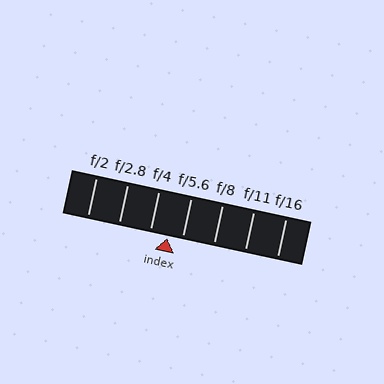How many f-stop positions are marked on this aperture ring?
There are 7 f-stop positions marked.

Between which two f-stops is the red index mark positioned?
The index mark is between f/4 and f/5.6.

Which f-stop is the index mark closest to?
The index mark is closest to f/5.6.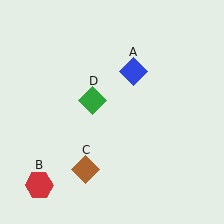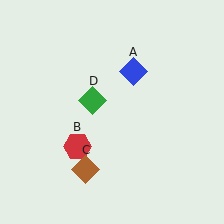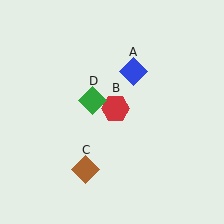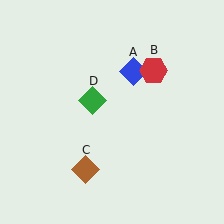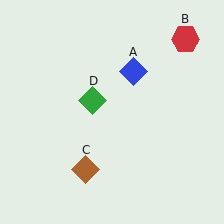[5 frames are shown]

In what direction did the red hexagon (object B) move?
The red hexagon (object B) moved up and to the right.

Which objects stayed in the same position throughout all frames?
Blue diamond (object A) and brown diamond (object C) and green diamond (object D) remained stationary.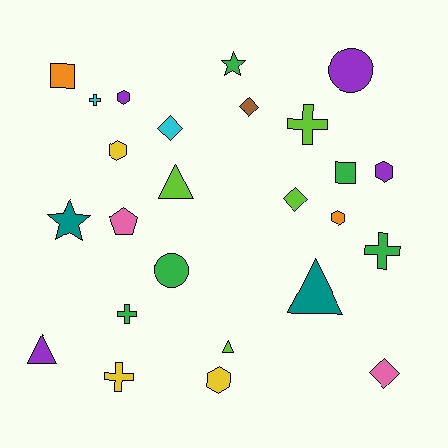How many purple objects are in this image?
There are 4 purple objects.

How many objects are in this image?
There are 25 objects.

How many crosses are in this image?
There are 5 crosses.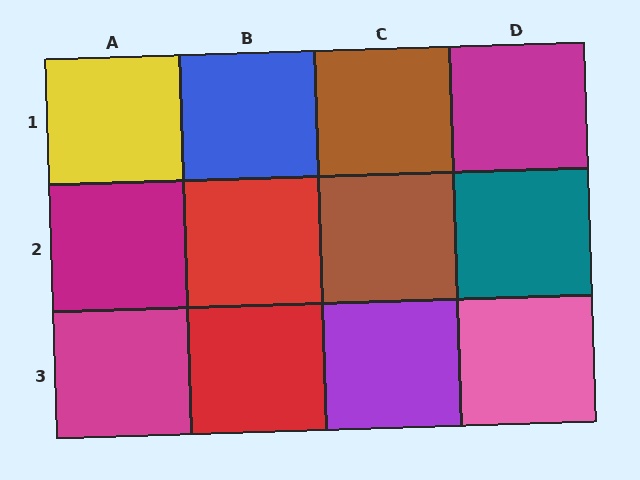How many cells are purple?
1 cell is purple.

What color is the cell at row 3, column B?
Red.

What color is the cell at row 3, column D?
Pink.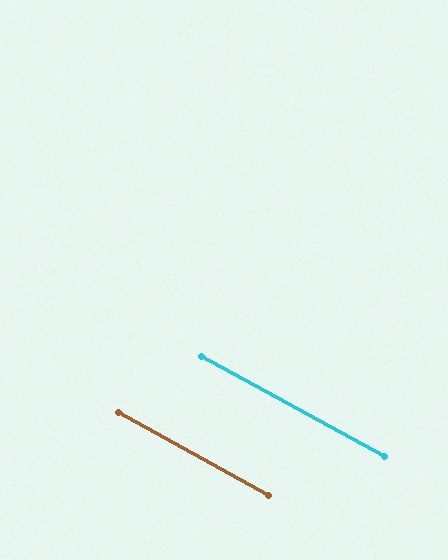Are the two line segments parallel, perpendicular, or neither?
Parallel — their directions differ by only 0.4°.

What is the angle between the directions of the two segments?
Approximately 0 degrees.